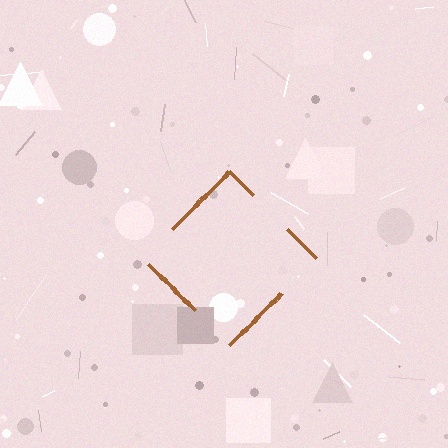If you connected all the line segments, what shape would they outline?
They would outline a diamond.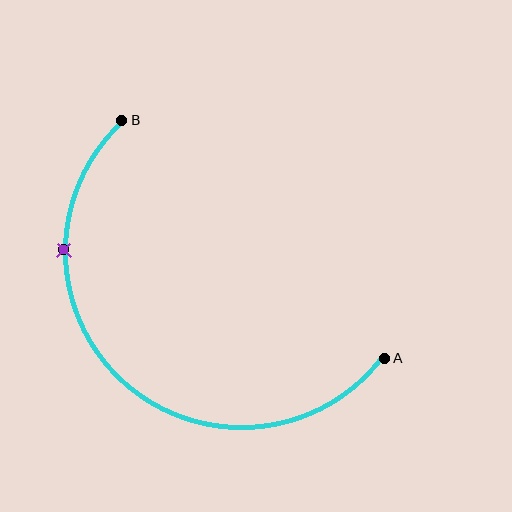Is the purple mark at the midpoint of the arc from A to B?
No. The purple mark lies on the arc but is closer to endpoint B. The arc midpoint would be at the point on the curve equidistant along the arc from both A and B.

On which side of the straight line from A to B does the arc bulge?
The arc bulges below and to the left of the straight line connecting A and B.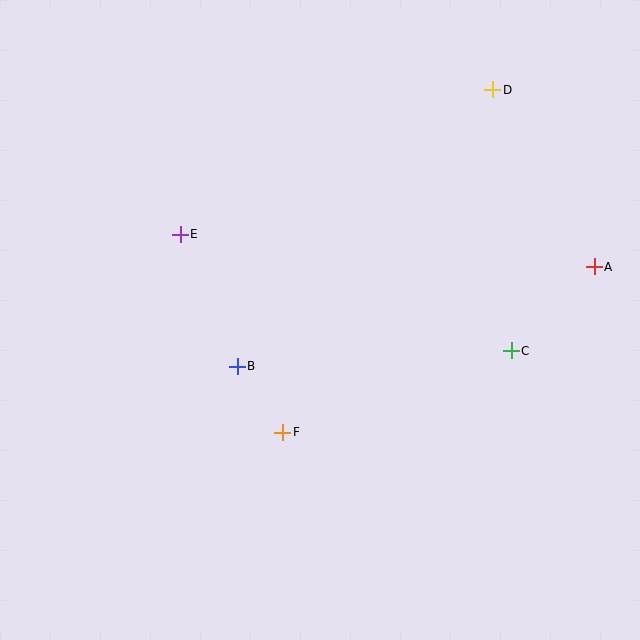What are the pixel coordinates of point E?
Point E is at (180, 234).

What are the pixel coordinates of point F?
Point F is at (283, 432).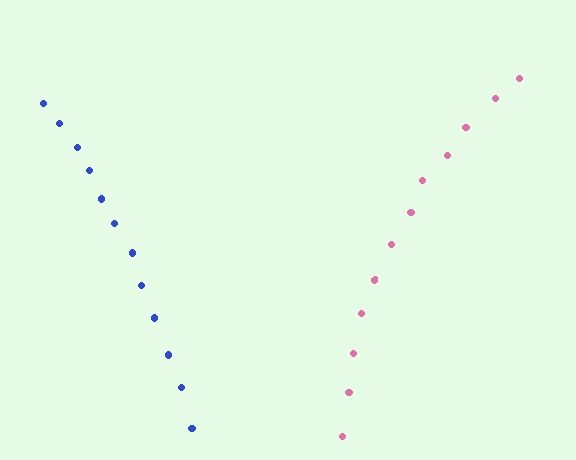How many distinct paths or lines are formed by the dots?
There are 2 distinct paths.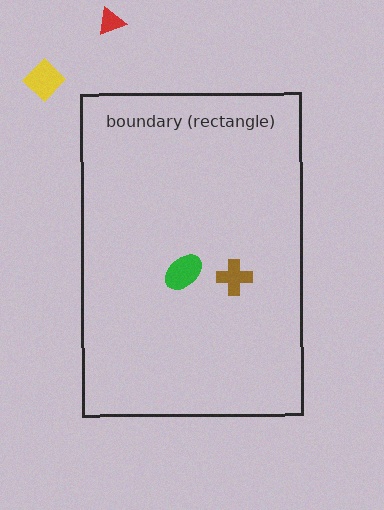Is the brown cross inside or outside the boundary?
Inside.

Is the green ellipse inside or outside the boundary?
Inside.